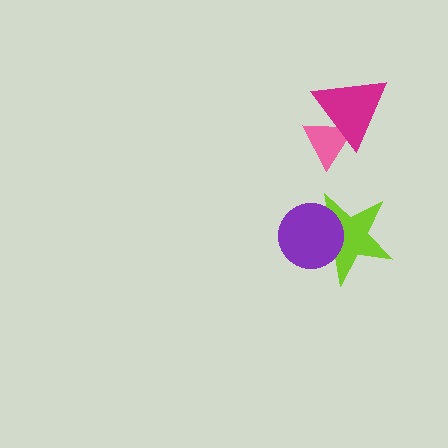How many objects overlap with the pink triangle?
1 object overlaps with the pink triangle.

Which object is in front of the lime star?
The purple circle is in front of the lime star.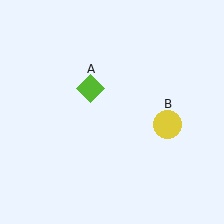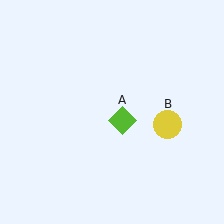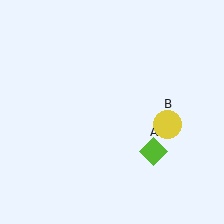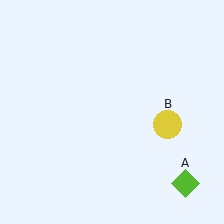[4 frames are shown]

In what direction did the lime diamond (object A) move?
The lime diamond (object A) moved down and to the right.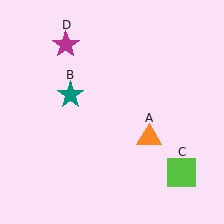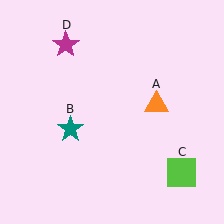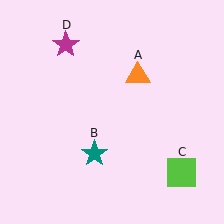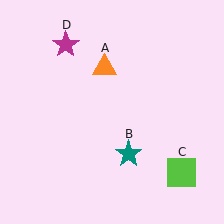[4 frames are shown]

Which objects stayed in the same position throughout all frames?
Lime square (object C) and magenta star (object D) remained stationary.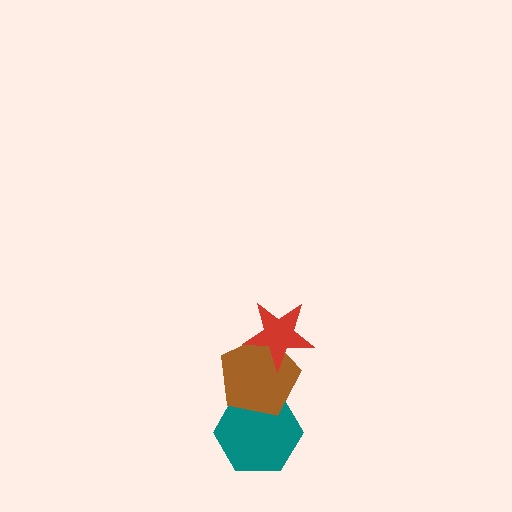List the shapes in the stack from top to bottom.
From top to bottom: the red star, the brown pentagon, the teal hexagon.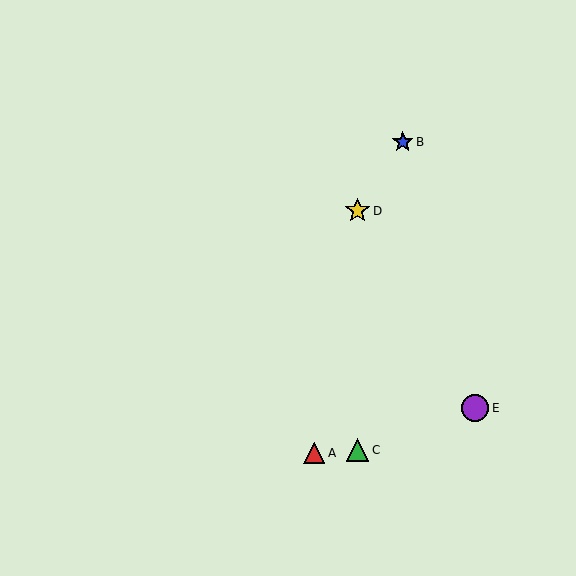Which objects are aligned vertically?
Objects C, D are aligned vertically.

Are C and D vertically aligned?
Yes, both are at x≈358.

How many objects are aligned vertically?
2 objects (C, D) are aligned vertically.